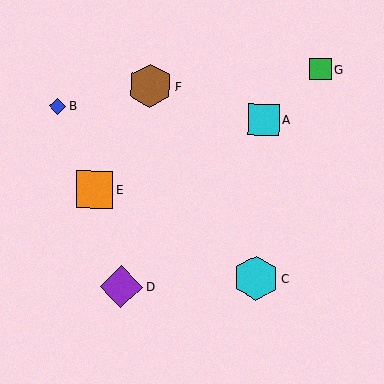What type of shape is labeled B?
Shape B is a blue diamond.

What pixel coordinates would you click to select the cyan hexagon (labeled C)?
Click at (256, 278) to select the cyan hexagon C.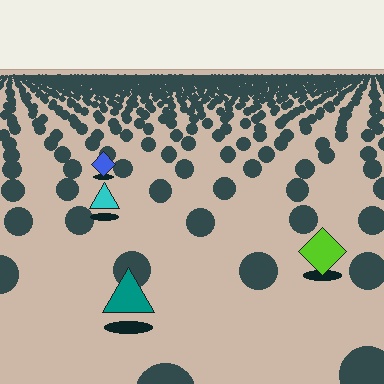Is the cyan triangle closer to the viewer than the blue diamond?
Yes. The cyan triangle is closer — you can tell from the texture gradient: the ground texture is coarser near it.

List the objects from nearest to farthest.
From nearest to farthest: the teal triangle, the lime diamond, the cyan triangle, the blue diamond.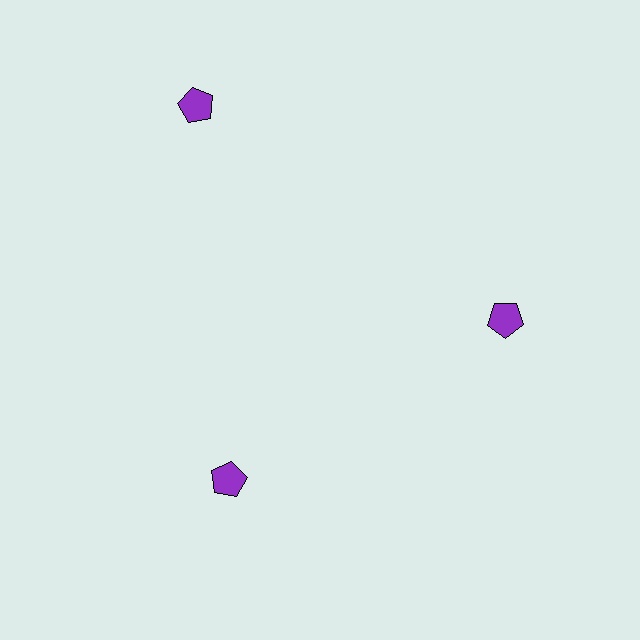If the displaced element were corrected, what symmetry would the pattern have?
It would have 3-fold rotational symmetry — the pattern would map onto itself every 120 degrees.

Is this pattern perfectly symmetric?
No. The 3 purple pentagons are arranged in a ring, but one element near the 11 o'clock position is pushed outward from the center, breaking the 3-fold rotational symmetry.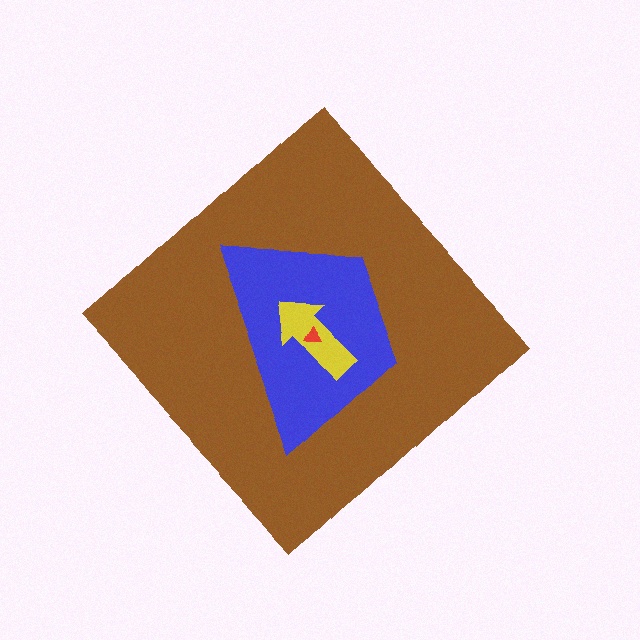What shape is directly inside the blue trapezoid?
The yellow arrow.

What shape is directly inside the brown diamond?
The blue trapezoid.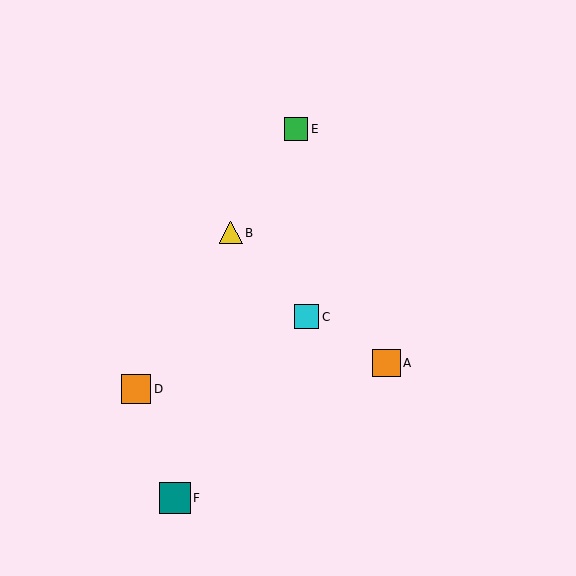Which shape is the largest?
The teal square (labeled F) is the largest.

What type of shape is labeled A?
Shape A is an orange square.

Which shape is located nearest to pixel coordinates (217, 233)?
The yellow triangle (labeled B) at (231, 233) is nearest to that location.